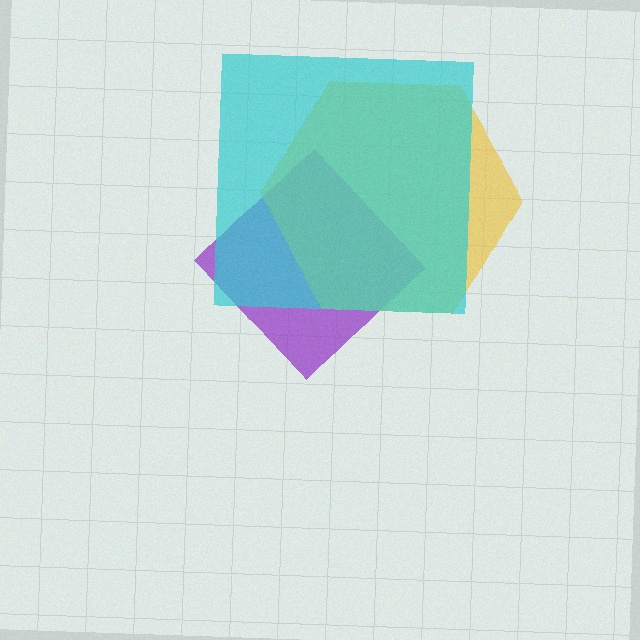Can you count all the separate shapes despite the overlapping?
Yes, there are 3 separate shapes.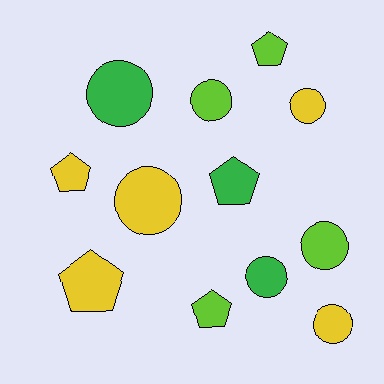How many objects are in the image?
There are 12 objects.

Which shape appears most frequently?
Circle, with 7 objects.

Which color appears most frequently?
Yellow, with 5 objects.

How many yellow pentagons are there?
There are 2 yellow pentagons.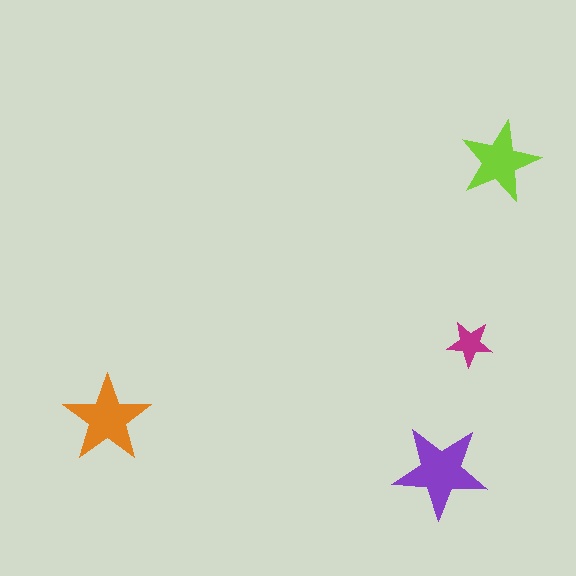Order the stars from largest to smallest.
the purple one, the orange one, the lime one, the magenta one.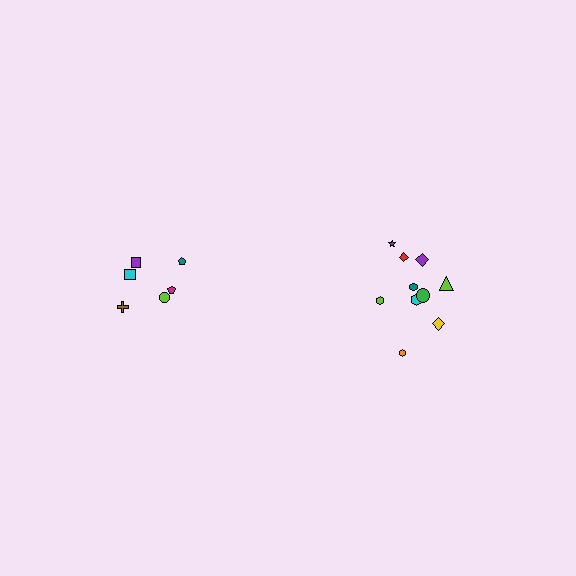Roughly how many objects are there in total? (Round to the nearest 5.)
Roughly 15 objects in total.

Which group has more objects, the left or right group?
The right group.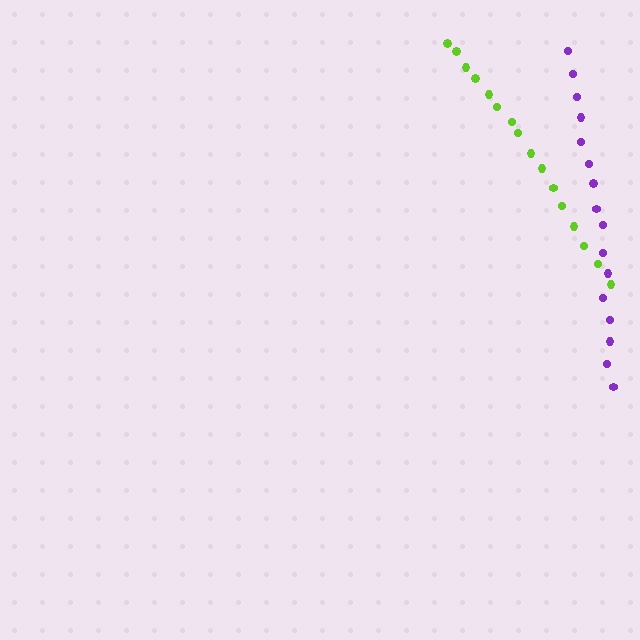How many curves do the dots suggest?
There are 2 distinct paths.